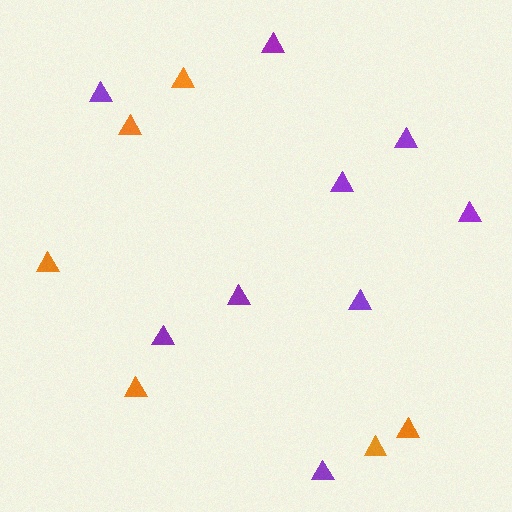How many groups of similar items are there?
There are 2 groups: one group of orange triangles (6) and one group of purple triangles (9).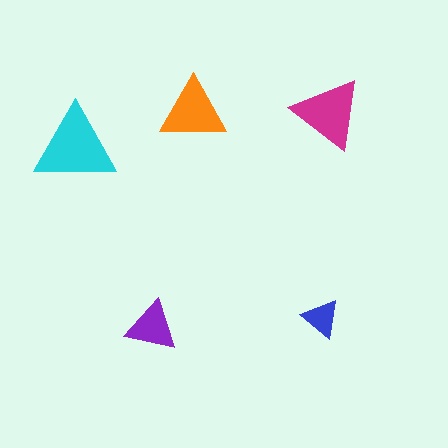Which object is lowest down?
The purple triangle is bottommost.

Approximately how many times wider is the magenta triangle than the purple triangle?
About 1.5 times wider.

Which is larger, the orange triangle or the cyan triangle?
The cyan one.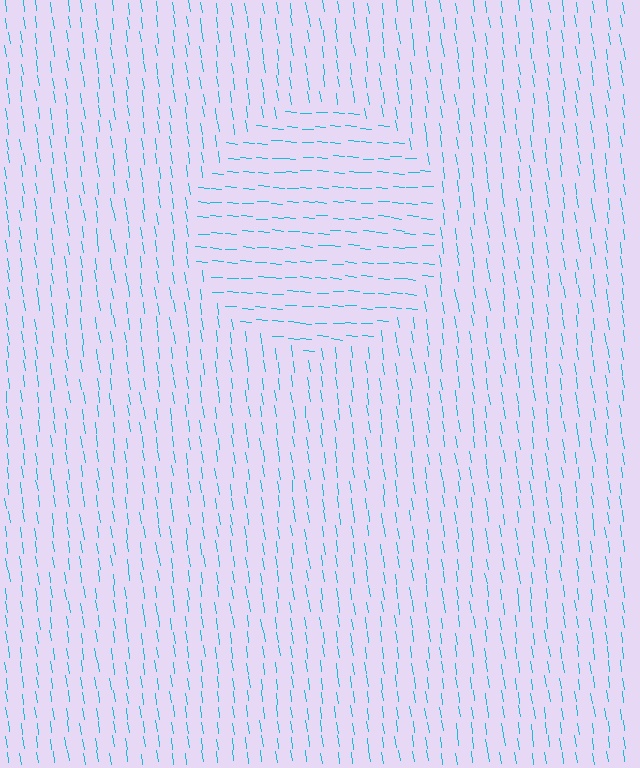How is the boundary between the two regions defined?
The boundary is defined purely by a change in line orientation (approximately 78 degrees difference). All lines are the same color and thickness.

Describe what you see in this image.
The image is filled with small cyan line segments. A circle region in the image has lines oriented differently from the surrounding lines, creating a visible texture boundary.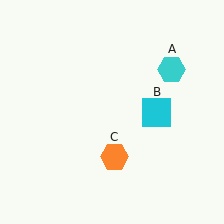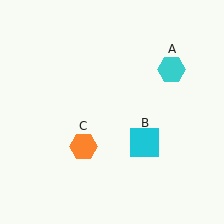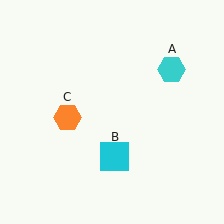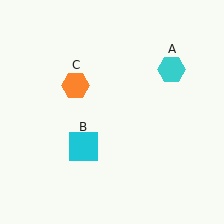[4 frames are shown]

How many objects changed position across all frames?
2 objects changed position: cyan square (object B), orange hexagon (object C).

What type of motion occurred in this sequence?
The cyan square (object B), orange hexagon (object C) rotated clockwise around the center of the scene.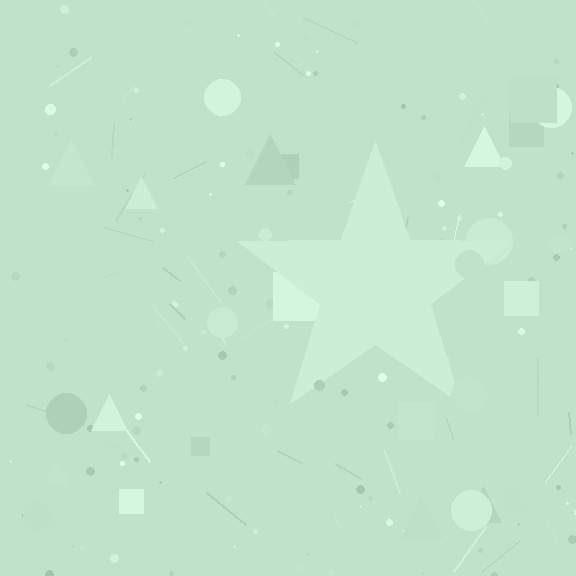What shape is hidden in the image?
A star is hidden in the image.